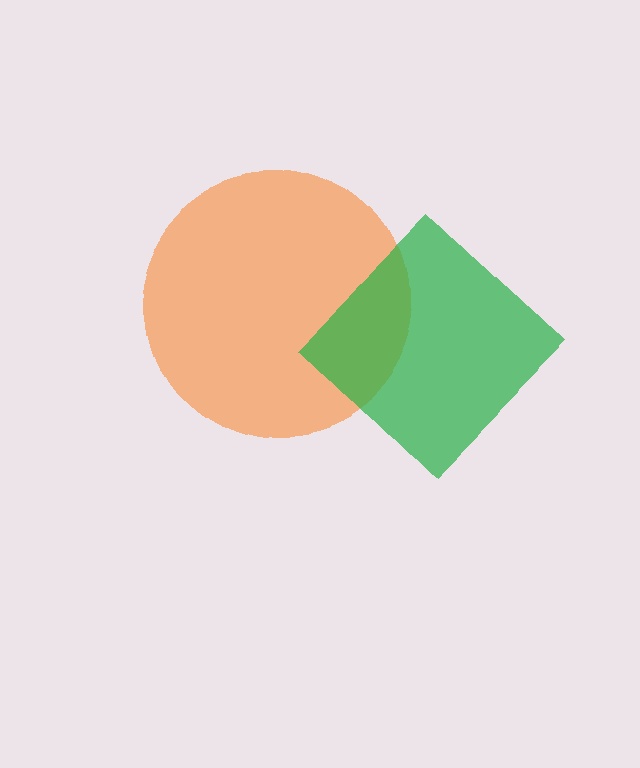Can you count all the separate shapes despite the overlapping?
Yes, there are 2 separate shapes.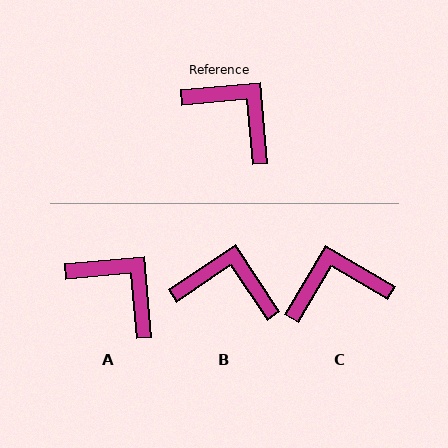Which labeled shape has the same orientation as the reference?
A.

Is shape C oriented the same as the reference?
No, it is off by about 55 degrees.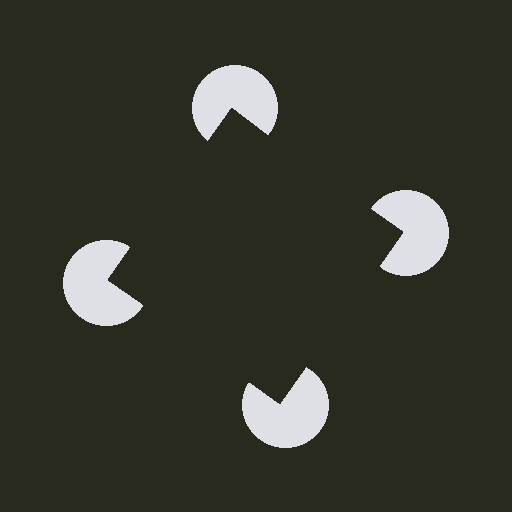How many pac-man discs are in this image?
There are 4 — one at each vertex of the illusory square.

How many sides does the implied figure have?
4 sides.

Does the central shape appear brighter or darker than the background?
It typically appears slightly darker than the background, even though no actual brightness change is drawn.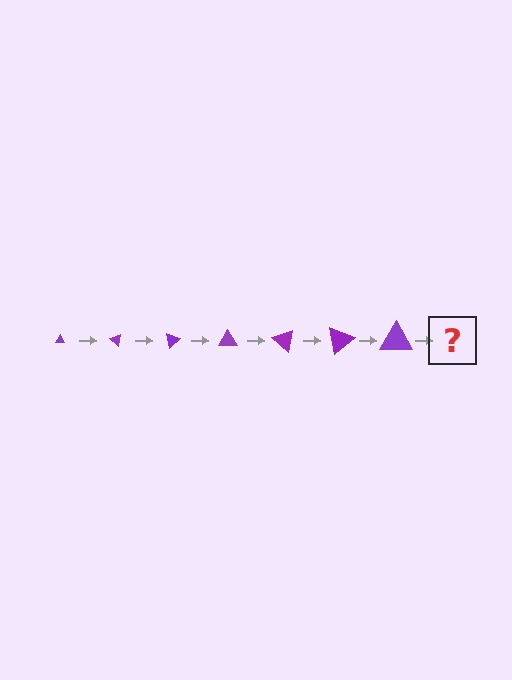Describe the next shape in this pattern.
It should be a triangle, larger than the previous one and rotated 280 degrees from the start.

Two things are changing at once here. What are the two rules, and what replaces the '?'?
The two rules are that the triangle grows larger each step and it rotates 40 degrees each step. The '?' should be a triangle, larger than the previous one and rotated 280 degrees from the start.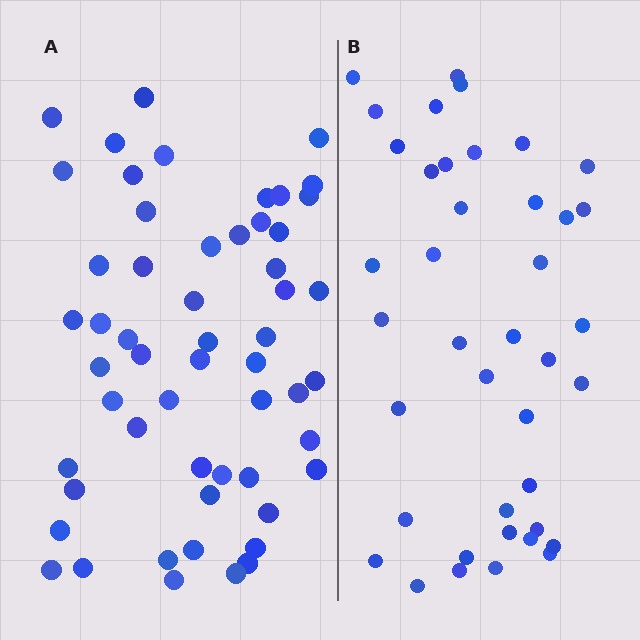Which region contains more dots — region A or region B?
Region A (the left region) has more dots.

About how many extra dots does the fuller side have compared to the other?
Region A has approximately 15 more dots than region B.